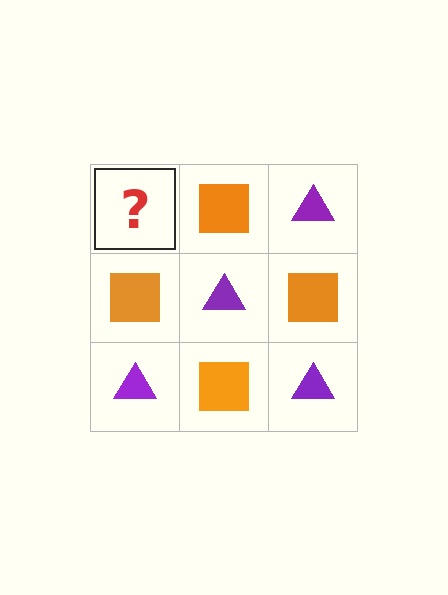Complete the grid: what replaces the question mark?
The question mark should be replaced with a purple triangle.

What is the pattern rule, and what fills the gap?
The rule is that it alternates purple triangle and orange square in a checkerboard pattern. The gap should be filled with a purple triangle.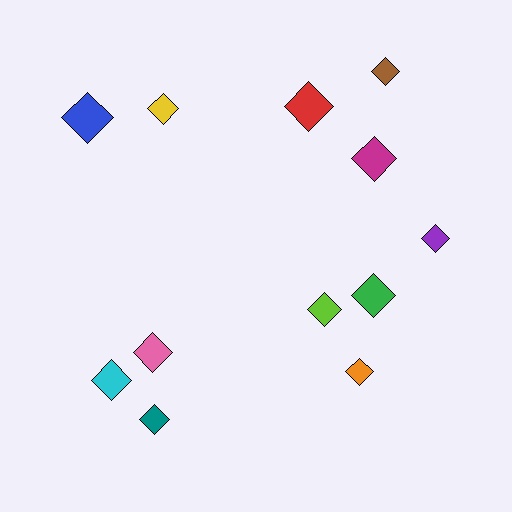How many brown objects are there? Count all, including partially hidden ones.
There is 1 brown object.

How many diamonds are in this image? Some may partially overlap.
There are 12 diamonds.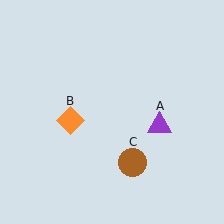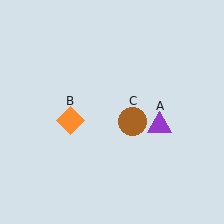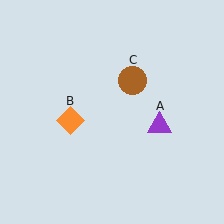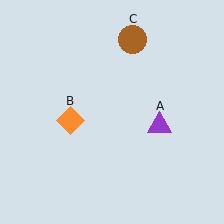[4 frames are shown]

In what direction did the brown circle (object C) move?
The brown circle (object C) moved up.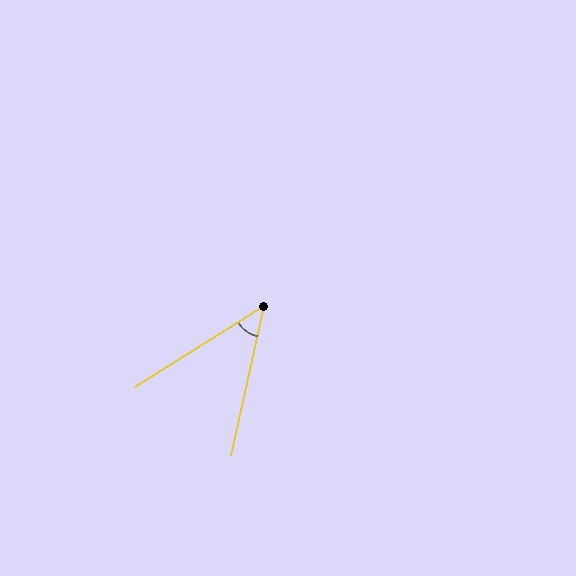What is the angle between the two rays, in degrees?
Approximately 45 degrees.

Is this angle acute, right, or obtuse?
It is acute.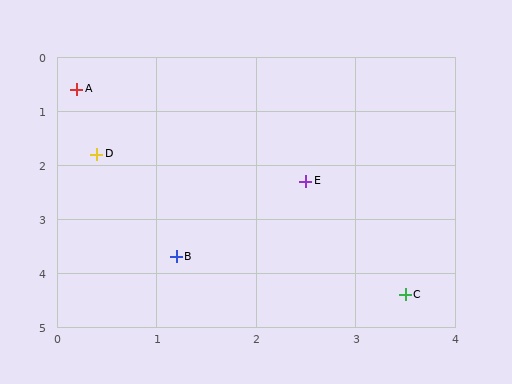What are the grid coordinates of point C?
Point C is at approximately (3.5, 4.4).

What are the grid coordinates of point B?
Point B is at approximately (1.2, 3.7).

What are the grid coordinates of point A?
Point A is at approximately (0.2, 0.6).